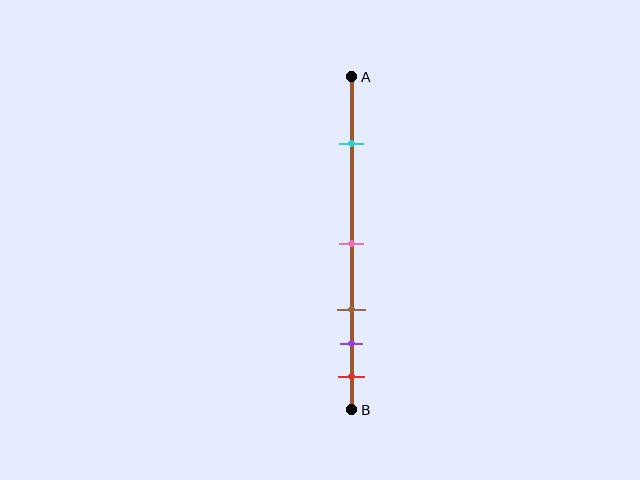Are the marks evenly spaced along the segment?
No, the marks are not evenly spaced.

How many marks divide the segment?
There are 5 marks dividing the segment.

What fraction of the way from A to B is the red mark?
The red mark is approximately 90% (0.9) of the way from A to B.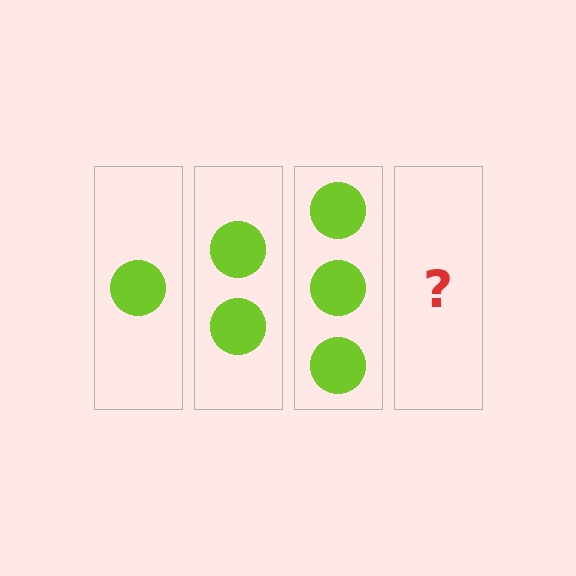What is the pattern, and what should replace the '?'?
The pattern is that each step adds one more circle. The '?' should be 4 circles.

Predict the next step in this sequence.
The next step is 4 circles.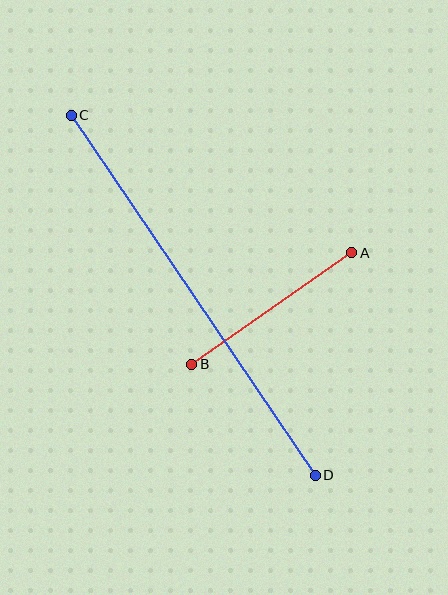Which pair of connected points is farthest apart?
Points C and D are farthest apart.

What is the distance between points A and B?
The distance is approximately 195 pixels.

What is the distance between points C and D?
The distance is approximately 435 pixels.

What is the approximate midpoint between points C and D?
The midpoint is at approximately (193, 295) pixels.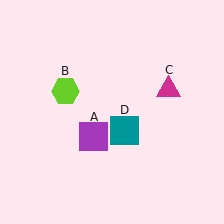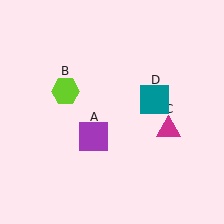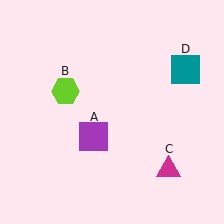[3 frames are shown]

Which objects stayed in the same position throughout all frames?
Purple square (object A) and lime hexagon (object B) remained stationary.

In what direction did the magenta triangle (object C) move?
The magenta triangle (object C) moved down.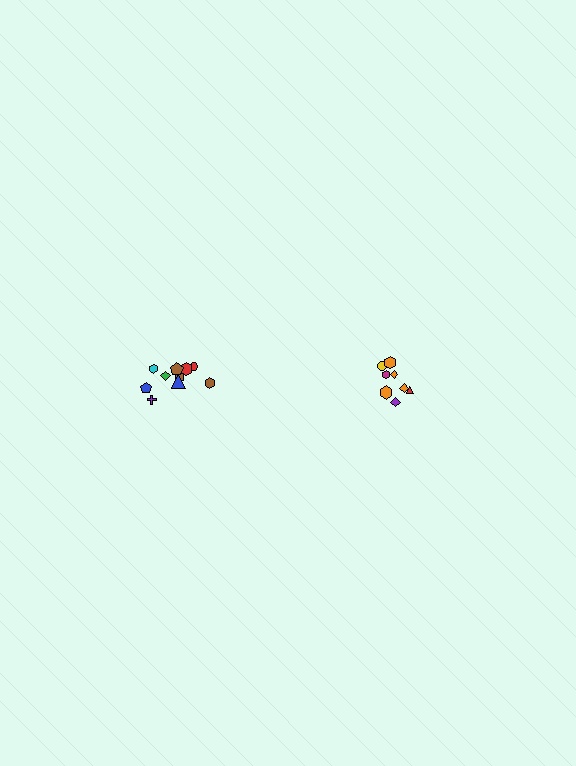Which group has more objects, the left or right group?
The left group.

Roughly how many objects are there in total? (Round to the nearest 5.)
Roughly 20 objects in total.